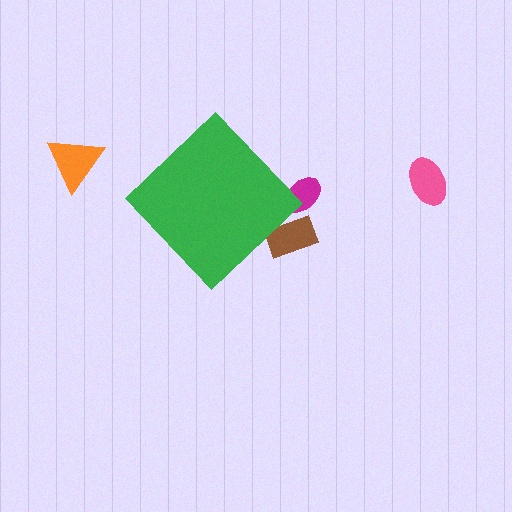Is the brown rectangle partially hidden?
Yes, the brown rectangle is partially hidden behind the green diamond.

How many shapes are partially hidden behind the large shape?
2 shapes are partially hidden.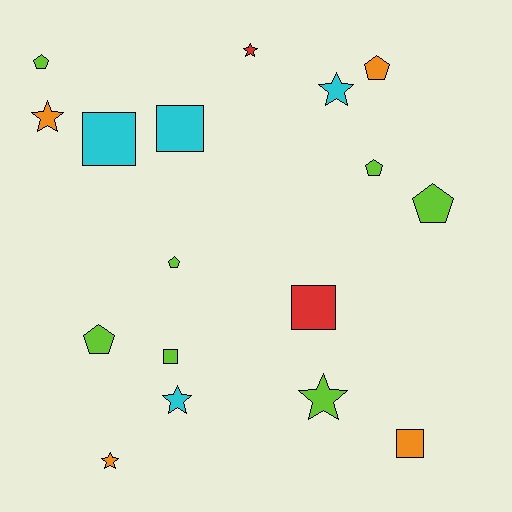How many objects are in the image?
There are 17 objects.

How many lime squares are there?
There is 1 lime square.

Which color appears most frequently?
Lime, with 7 objects.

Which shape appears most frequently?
Pentagon, with 6 objects.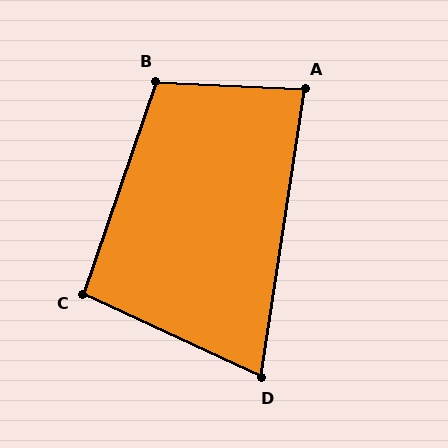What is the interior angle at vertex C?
Approximately 96 degrees (obtuse).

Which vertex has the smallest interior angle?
D, at approximately 74 degrees.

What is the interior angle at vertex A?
Approximately 84 degrees (acute).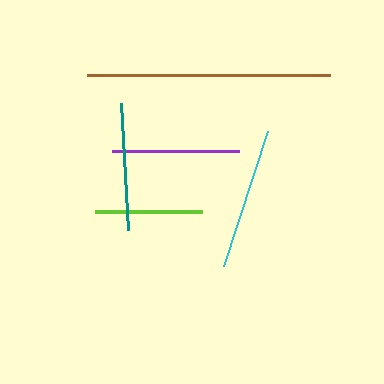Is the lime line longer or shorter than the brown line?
The brown line is longer than the lime line.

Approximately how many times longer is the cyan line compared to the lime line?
The cyan line is approximately 1.3 times the length of the lime line.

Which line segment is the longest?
The brown line is the longest at approximately 243 pixels.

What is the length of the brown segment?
The brown segment is approximately 243 pixels long.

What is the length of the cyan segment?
The cyan segment is approximately 142 pixels long.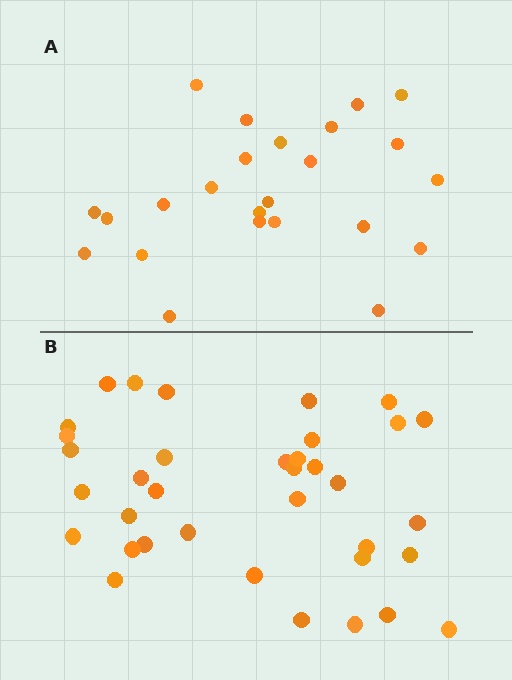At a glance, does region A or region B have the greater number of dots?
Region B (the bottom region) has more dots.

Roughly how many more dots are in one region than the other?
Region B has roughly 12 or so more dots than region A.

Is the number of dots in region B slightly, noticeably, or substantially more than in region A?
Region B has substantially more. The ratio is roughly 1.5 to 1.